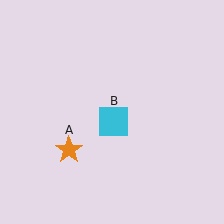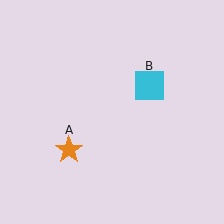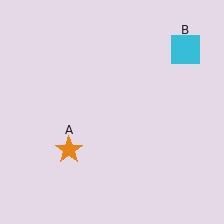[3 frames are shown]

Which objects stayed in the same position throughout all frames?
Orange star (object A) remained stationary.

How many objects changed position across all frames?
1 object changed position: cyan square (object B).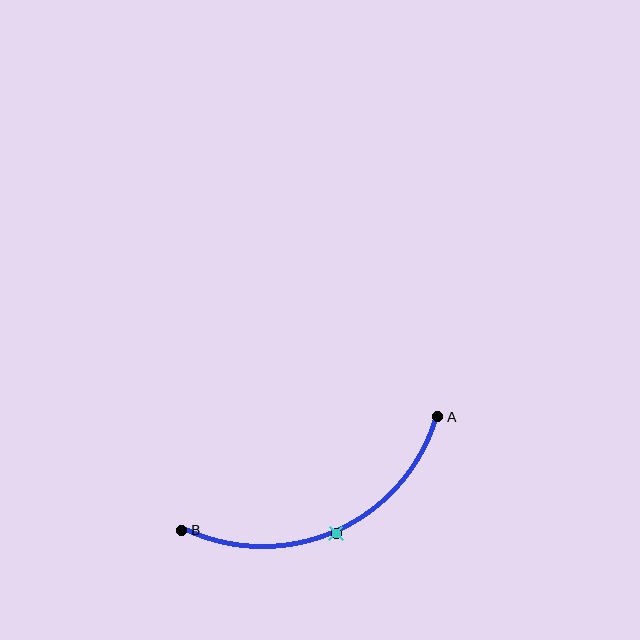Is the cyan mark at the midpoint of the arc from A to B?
Yes. The cyan mark lies on the arc at equal arc-length from both A and B — it is the arc midpoint.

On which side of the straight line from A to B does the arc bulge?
The arc bulges below the straight line connecting A and B.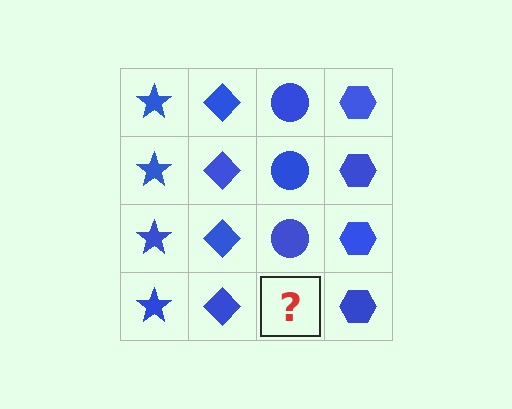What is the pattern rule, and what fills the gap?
The rule is that each column has a consistent shape. The gap should be filled with a blue circle.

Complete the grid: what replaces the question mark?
The question mark should be replaced with a blue circle.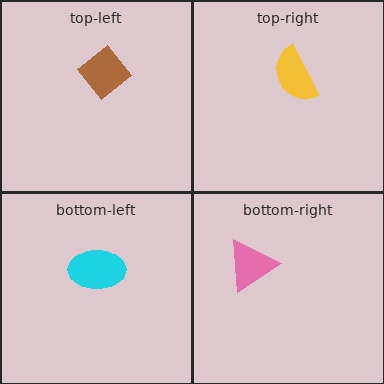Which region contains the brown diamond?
The top-left region.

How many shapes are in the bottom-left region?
1.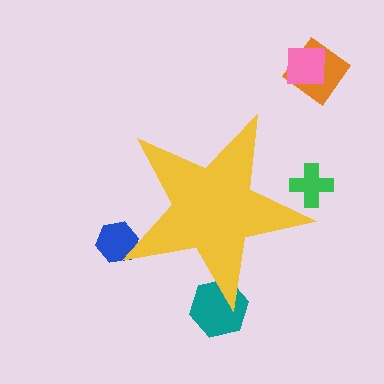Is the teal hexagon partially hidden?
Yes, the teal hexagon is partially hidden behind the yellow star.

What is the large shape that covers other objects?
A yellow star.